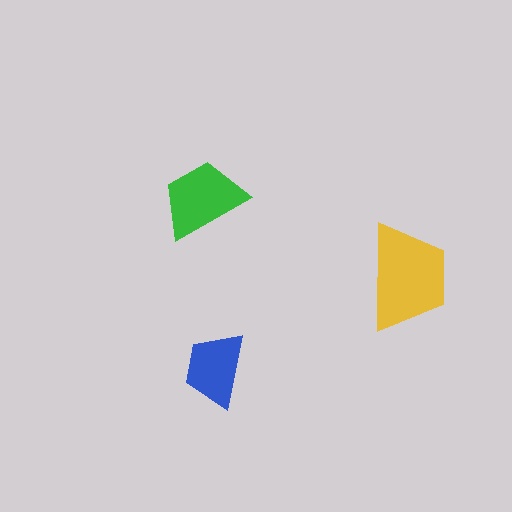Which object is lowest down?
The blue trapezoid is bottommost.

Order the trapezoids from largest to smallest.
the yellow one, the green one, the blue one.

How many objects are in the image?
There are 3 objects in the image.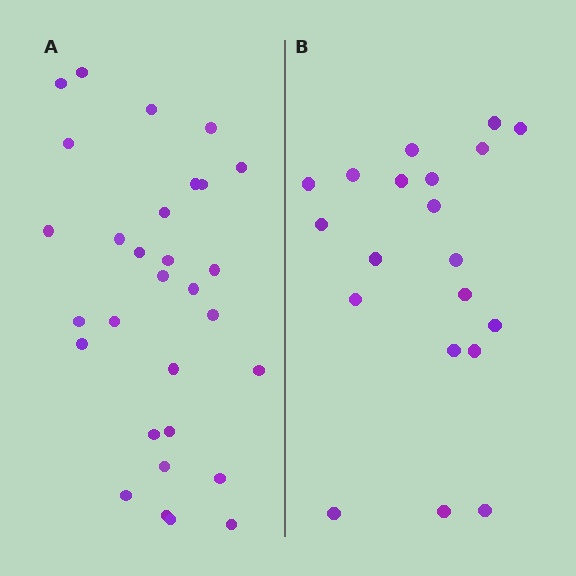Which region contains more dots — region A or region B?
Region A (the left region) has more dots.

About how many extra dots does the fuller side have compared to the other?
Region A has roughly 10 or so more dots than region B.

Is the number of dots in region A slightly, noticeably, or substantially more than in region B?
Region A has substantially more. The ratio is roughly 1.5 to 1.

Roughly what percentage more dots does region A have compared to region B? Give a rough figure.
About 50% more.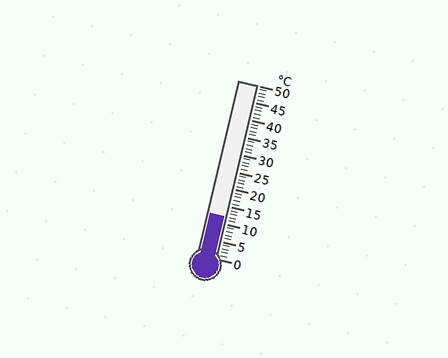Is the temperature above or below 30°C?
The temperature is below 30°C.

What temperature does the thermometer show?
The thermometer shows approximately 12°C.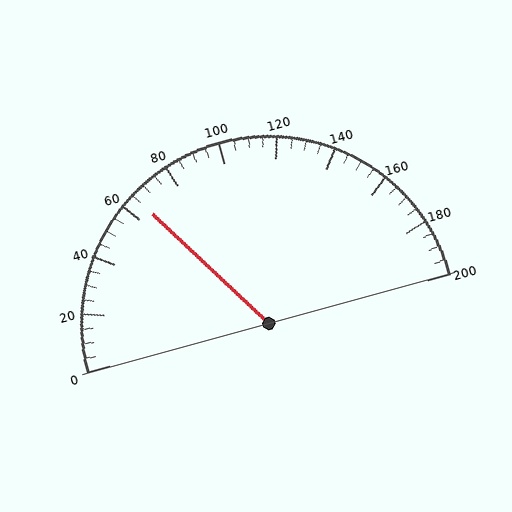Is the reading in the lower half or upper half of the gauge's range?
The reading is in the lower half of the range (0 to 200).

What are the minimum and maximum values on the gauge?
The gauge ranges from 0 to 200.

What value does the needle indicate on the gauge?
The needle indicates approximately 65.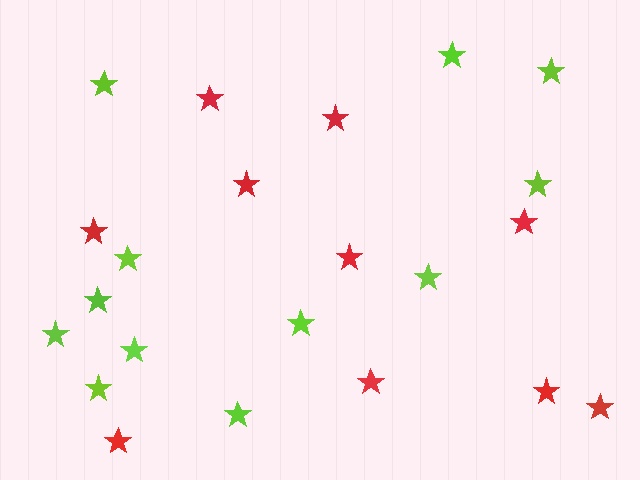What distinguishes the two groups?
There are 2 groups: one group of lime stars (12) and one group of red stars (10).